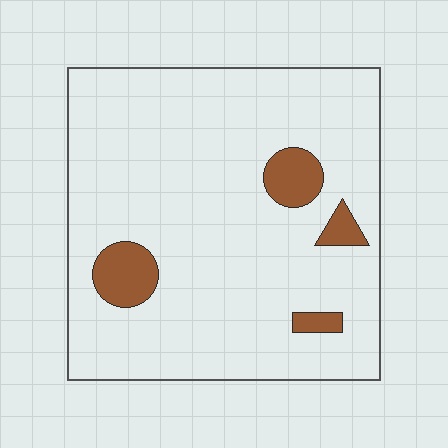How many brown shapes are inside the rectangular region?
4.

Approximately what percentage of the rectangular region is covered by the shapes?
Approximately 10%.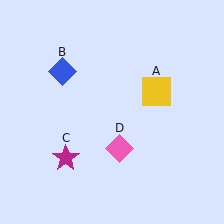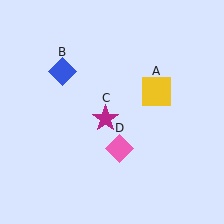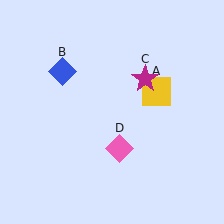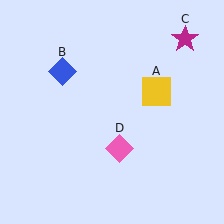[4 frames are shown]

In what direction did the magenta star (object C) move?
The magenta star (object C) moved up and to the right.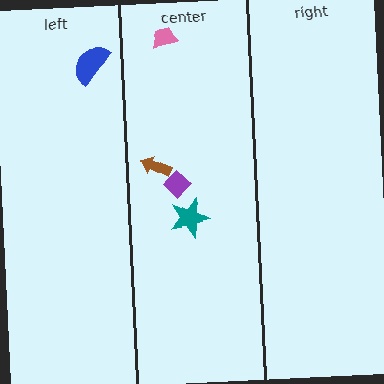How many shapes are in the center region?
4.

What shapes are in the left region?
The blue semicircle.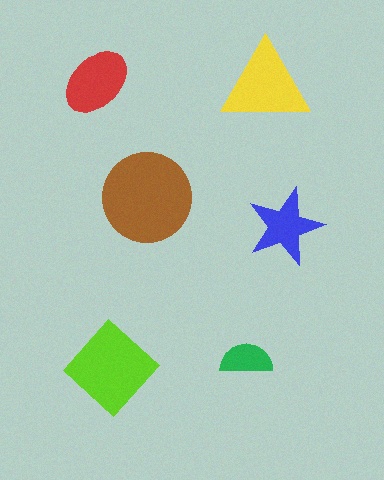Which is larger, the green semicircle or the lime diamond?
The lime diamond.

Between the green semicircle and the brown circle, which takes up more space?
The brown circle.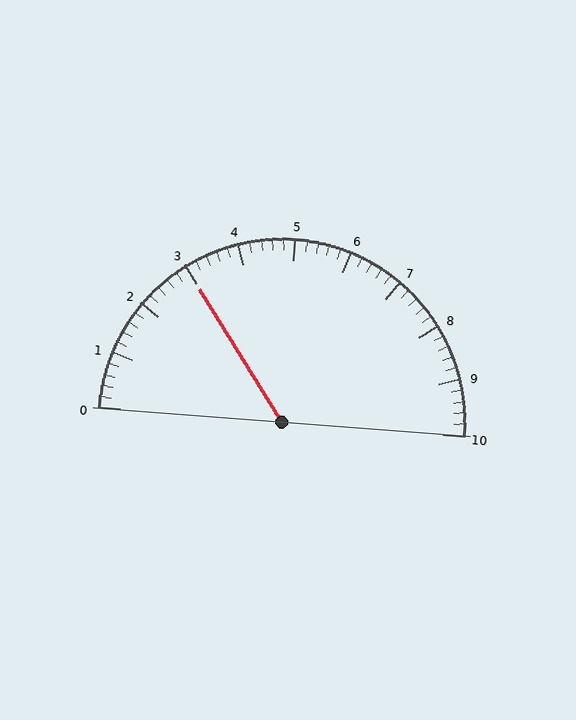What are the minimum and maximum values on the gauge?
The gauge ranges from 0 to 10.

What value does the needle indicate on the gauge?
The needle indicates approximately 3.0.